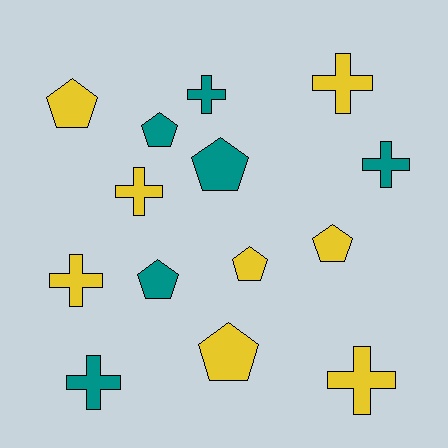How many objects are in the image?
There are 14 objects.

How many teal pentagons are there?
There are 3 teal pentagons.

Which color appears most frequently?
Yellow, with 8 objects.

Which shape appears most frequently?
Cross, with 7 objects.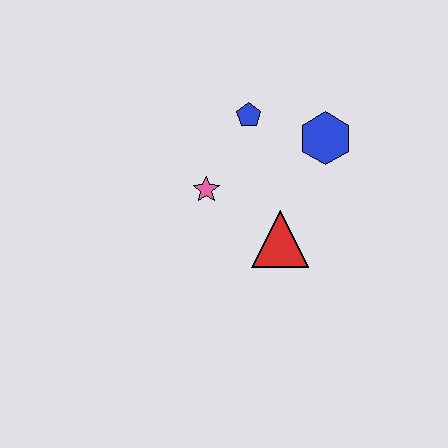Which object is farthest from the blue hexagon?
The pink star is farthest from the blue hexagon.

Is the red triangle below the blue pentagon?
Yes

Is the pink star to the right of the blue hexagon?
No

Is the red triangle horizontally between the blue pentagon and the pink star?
No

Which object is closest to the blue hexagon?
The blue pentagon is closest to the blue hexagon.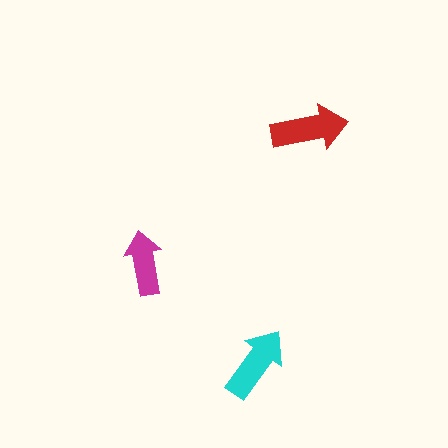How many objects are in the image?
There are 3 objects in the image.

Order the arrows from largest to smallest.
the red one, the cyan one, the magenta one.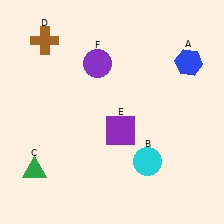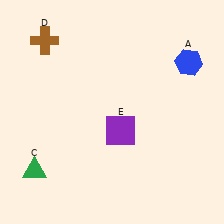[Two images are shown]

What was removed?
The purple circle (F), the cyan circle (B) were removed in Image 2.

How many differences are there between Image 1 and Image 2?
There are 2 differences between the two images.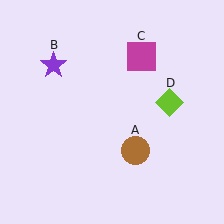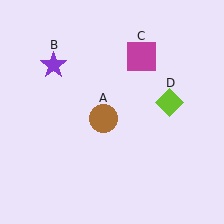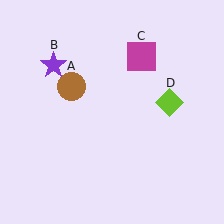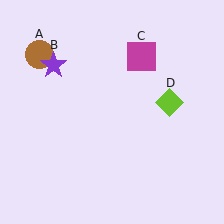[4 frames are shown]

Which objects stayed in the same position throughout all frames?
Purple star (object B) and magenta square (object C) and lime diamond (object D) remained stationary.